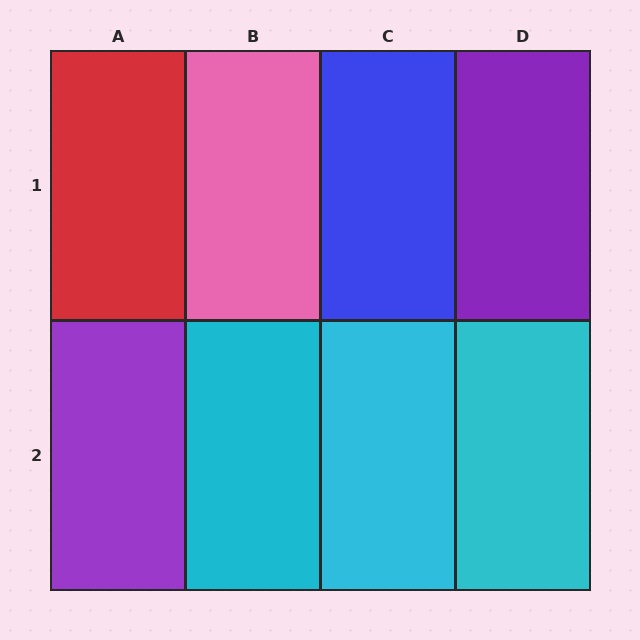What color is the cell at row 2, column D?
Cyan.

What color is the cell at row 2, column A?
Purple.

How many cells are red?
1 cell is red.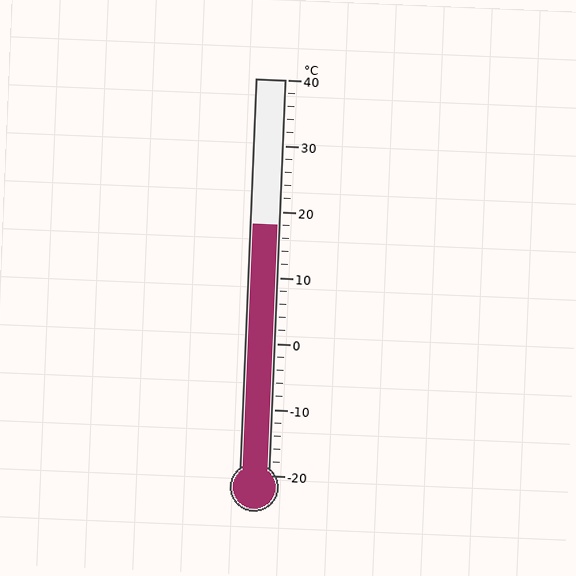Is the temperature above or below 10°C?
The temperature is above 10°C.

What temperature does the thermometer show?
The thermometer shows approximately 18°C.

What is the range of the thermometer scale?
The thermometer scale ranges from -20°C to 40°C.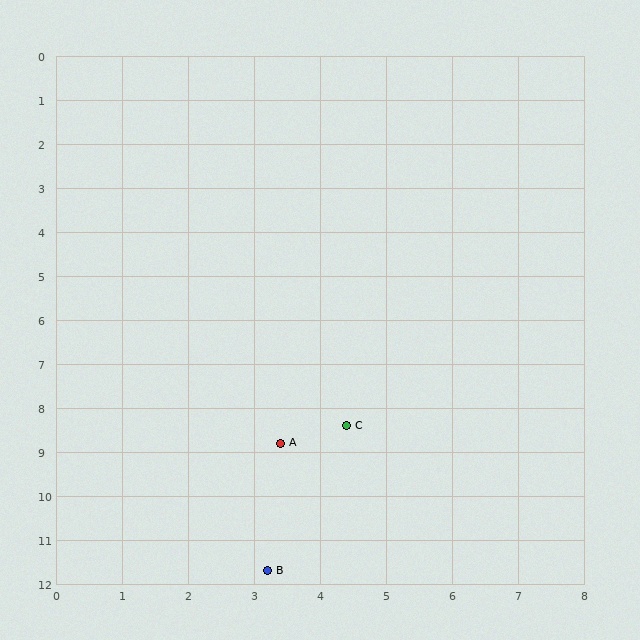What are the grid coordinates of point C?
Point C is at approximately (4.4, 8.4).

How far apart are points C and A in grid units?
Points C and A are about 1.1 grid units apart.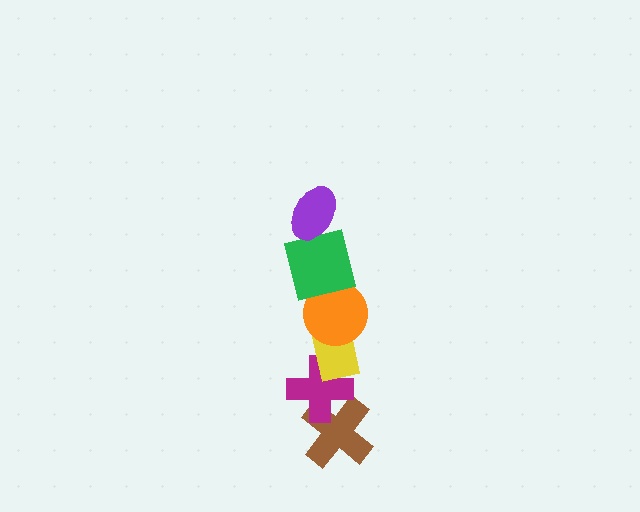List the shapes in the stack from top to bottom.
From top to bottom: the purple ellipse, the green square, the orange circle, the yellow rectangle, the magenta cross, the brown cross.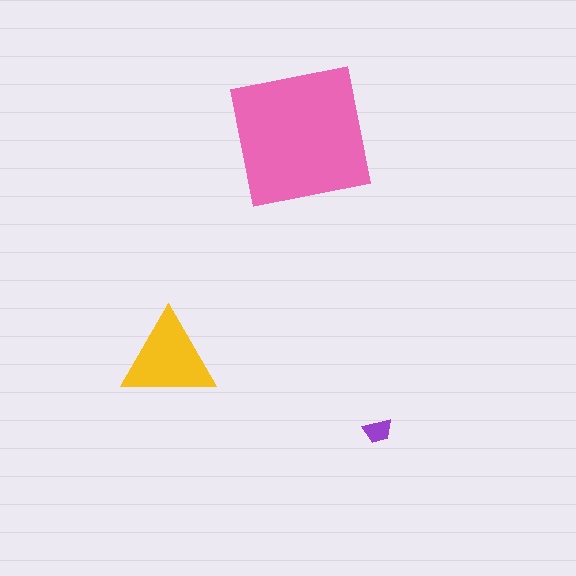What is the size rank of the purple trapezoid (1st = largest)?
3rd.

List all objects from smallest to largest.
The purple trapezoid, the yellow triangle, the pink square.